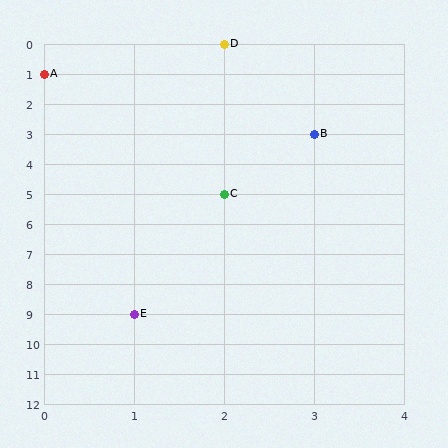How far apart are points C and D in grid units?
Points C and D are 5 rows apart.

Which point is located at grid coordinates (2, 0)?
Point D is at (2, 0).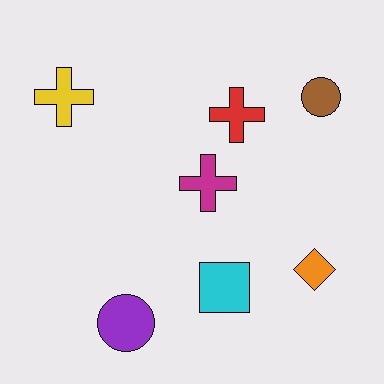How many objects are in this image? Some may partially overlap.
There are 7 objects.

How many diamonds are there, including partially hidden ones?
There is 1 diamond.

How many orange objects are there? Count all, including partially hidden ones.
There is 1 orange object.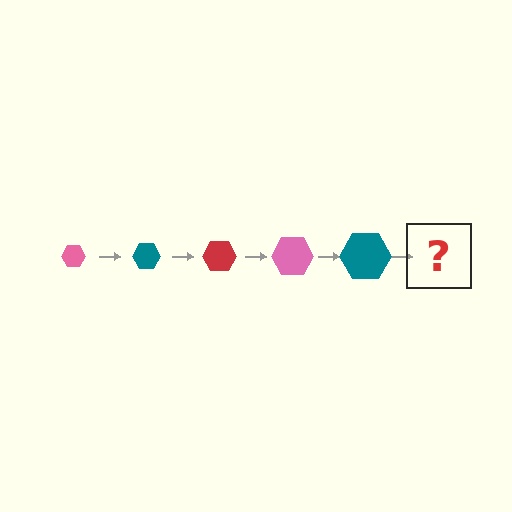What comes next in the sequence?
The next element should be a red hexagon, larger than the previous one.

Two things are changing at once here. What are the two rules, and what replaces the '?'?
The two rules are that the hexagon grows larger each step and the color cycles through pink, teal, and red. The '?' should be a red hexagon, larger than the previous one.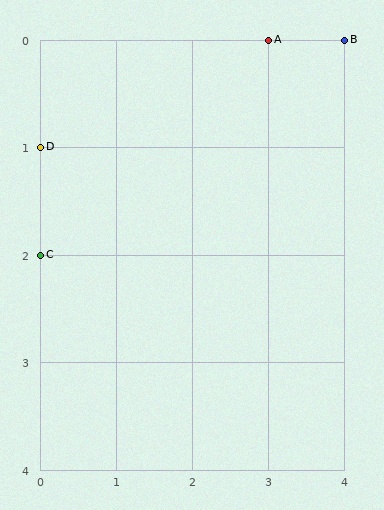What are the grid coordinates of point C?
Point C is at grid coordinates (0, 2).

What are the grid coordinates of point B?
Point B is at grid coordinates (4, 0).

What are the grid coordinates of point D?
Point D is at grid coordinates (0, 1).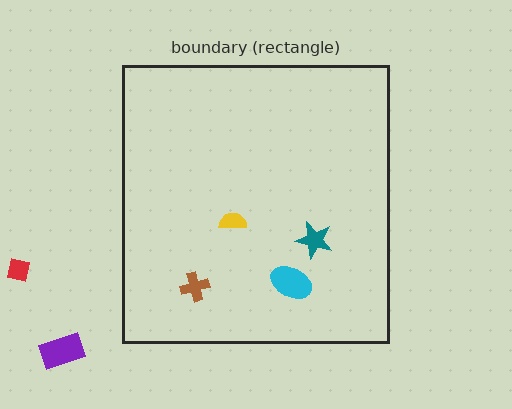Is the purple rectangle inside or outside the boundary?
Outside.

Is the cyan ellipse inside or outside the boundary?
Inside.